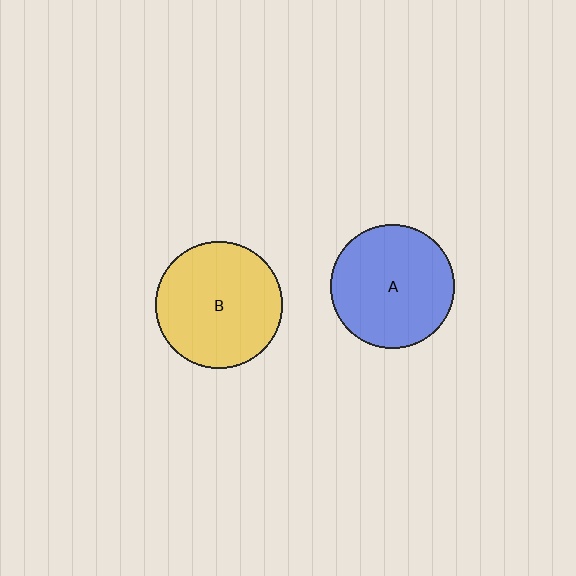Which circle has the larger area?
Circle B (yellow).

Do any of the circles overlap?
No, none of the circles overlap.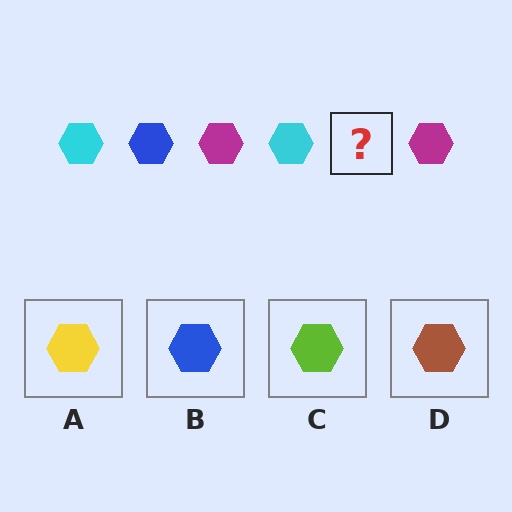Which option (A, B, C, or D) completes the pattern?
B.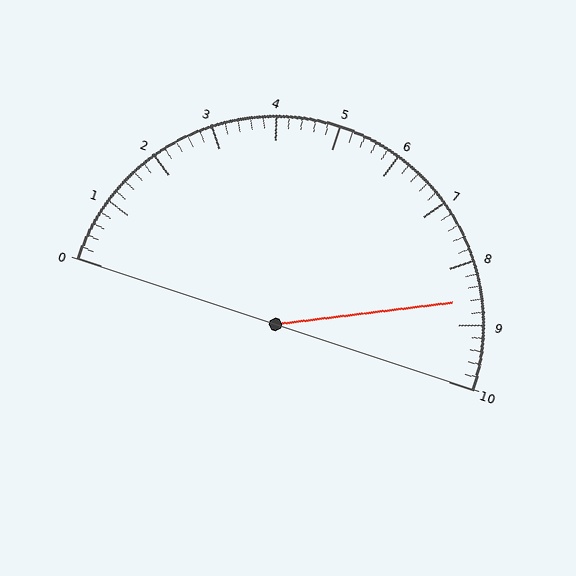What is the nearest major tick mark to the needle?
The nearest major tick mark is 9.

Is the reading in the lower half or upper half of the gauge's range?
The reading is in the upper half of the range (0 to 10).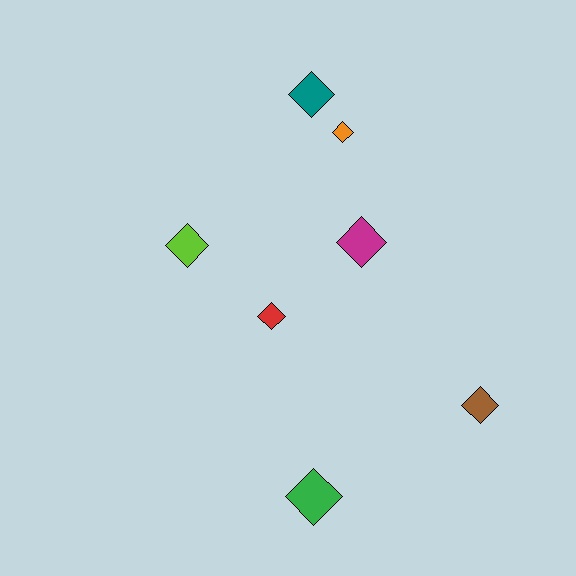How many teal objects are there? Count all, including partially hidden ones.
There is 1 teal object.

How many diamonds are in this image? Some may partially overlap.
There are 7 diamonds.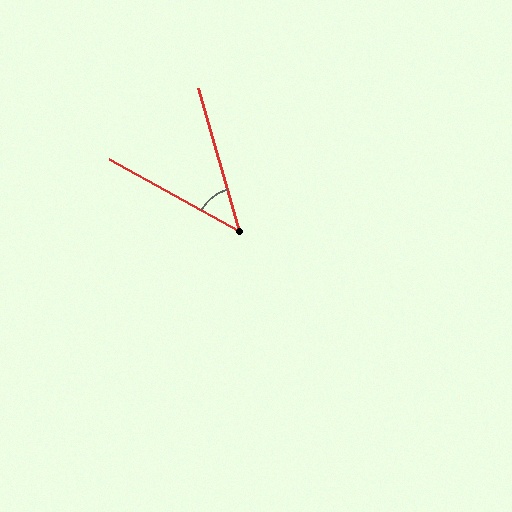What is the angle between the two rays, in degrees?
Approximately 45 degrees.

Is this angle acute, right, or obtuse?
It is acute.